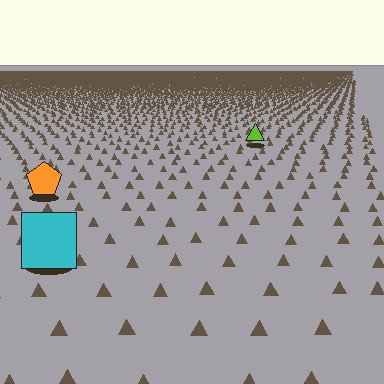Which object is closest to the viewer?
The cyan square is closest. The texture marks near it are larger and more spread out.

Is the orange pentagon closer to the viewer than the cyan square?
No. The cyan square is closer — you can tell from the texture gradient: the ground texture is coarser near it.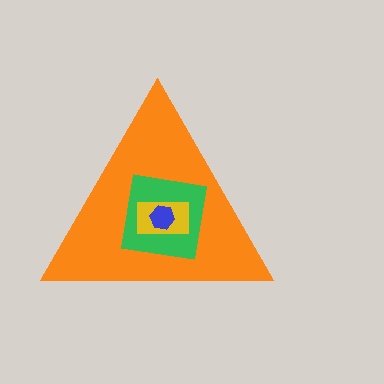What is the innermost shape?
The blue hexagon.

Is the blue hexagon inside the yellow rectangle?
Yes.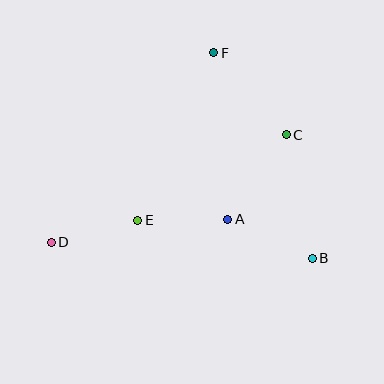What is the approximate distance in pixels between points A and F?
The distance between A and F is approximately 167 pixels.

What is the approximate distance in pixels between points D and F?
The distance between D and F is approximately 250 pixels.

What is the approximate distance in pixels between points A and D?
The distance between A and D is approximately 178 pixels.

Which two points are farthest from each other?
Points B and D are farthest from each other.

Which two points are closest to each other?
Points D and E are closest to each other.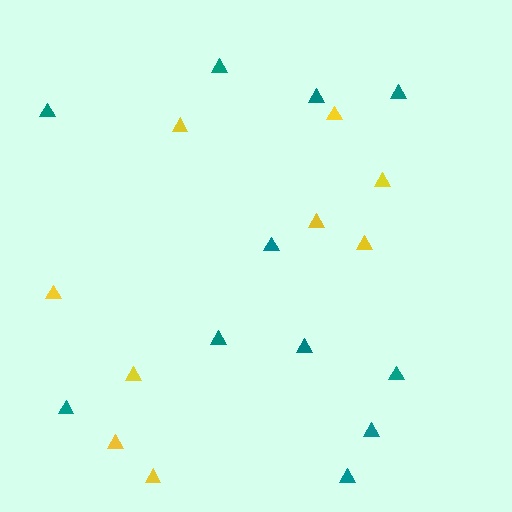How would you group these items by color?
There are 2 groups: one group of teal triangles (11) and one group of yellow triangles (9).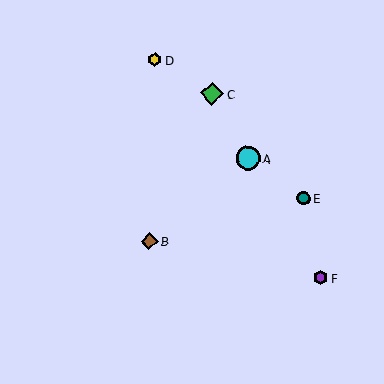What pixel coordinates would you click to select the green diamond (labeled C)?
Click at (212, 94) to select the green diamond C.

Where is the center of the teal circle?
The center of the teal circle is at (303, 198).